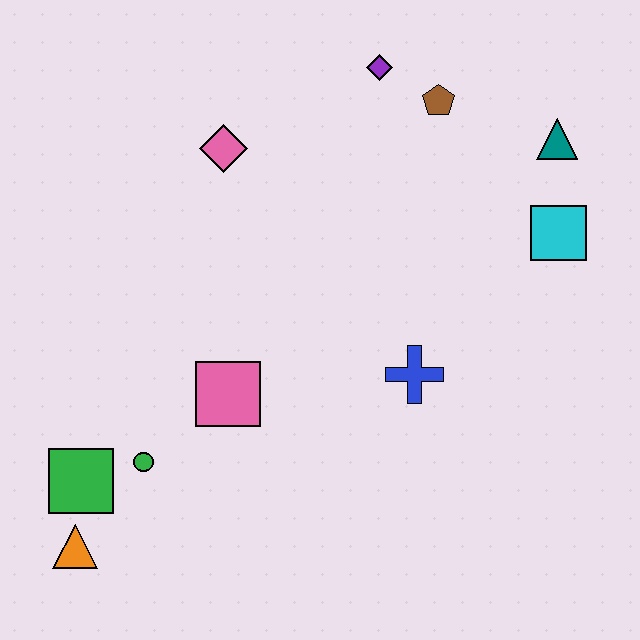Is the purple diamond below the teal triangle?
No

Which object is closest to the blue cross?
The pink square is closest to the blue cross.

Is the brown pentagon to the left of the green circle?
No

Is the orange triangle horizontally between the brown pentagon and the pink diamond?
No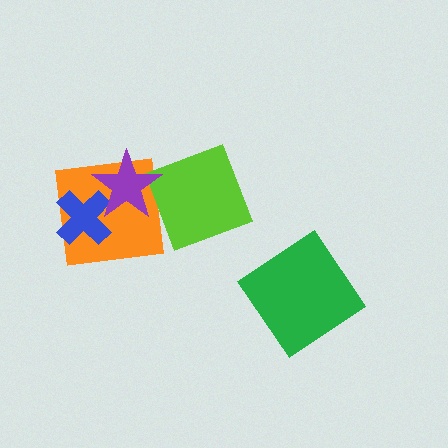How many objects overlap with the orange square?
2 objects overlap with the orange square.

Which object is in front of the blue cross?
The purple star is in front of the blue cross.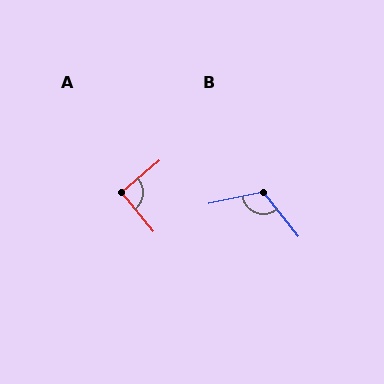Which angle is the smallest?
A, at approximately 91 degrees.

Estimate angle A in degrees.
Approximately 91 degrees.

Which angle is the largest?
B, at approximately 117 degrees.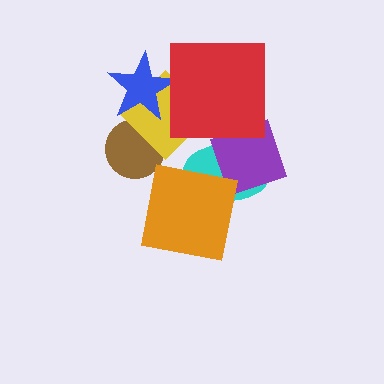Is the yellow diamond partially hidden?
Yes, it is partially covered by another shape.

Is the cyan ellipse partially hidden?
Yes, it is partially covered by another shape.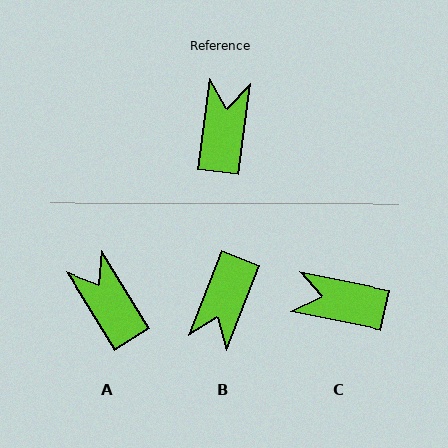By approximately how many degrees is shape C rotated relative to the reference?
Approximately 86 degrees counter-clockwise.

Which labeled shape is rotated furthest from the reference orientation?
B, about 166 degrees away.